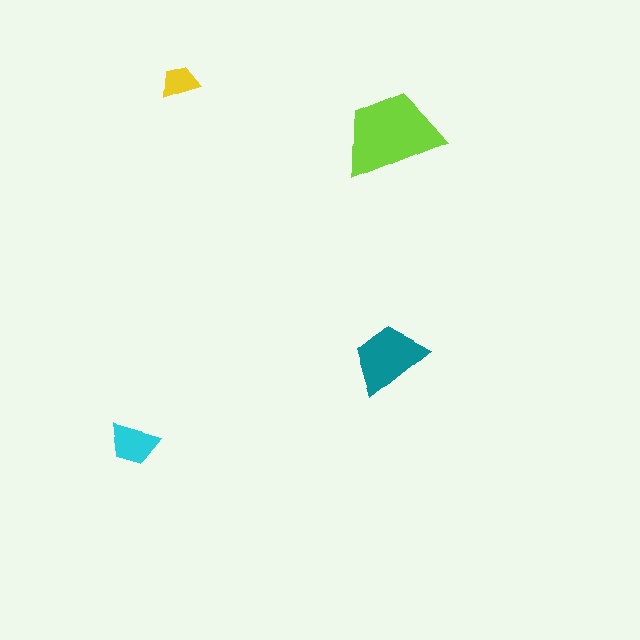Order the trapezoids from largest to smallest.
the lime one, the teal one, the cyan one, the yellow one.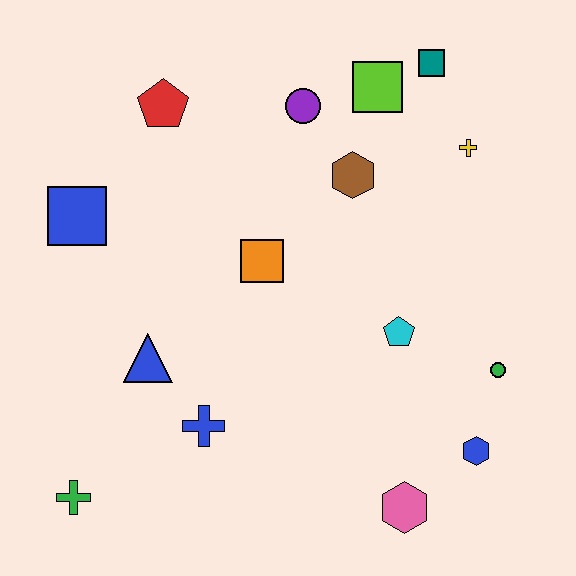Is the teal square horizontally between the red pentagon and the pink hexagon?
No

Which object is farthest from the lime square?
The green cross is farthest from the lime square.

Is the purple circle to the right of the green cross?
Yes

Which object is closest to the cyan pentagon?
The green circle is closest to the cyan pentagon.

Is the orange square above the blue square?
No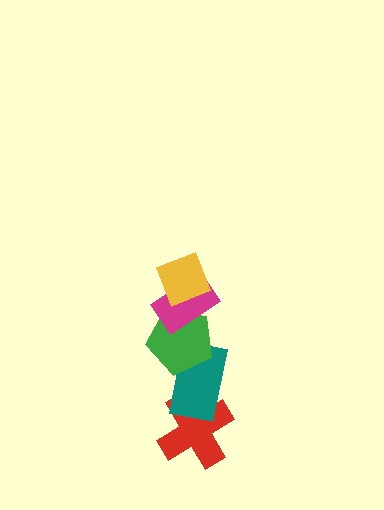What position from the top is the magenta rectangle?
The magenta rectangle is 2nd from the top.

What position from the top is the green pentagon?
The green pentagon is 3rd from the top.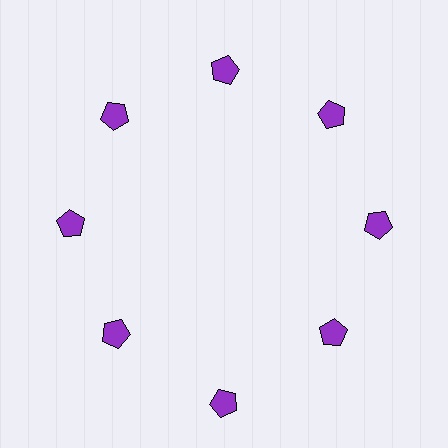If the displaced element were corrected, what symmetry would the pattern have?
It would have 8-fold rotational symmetry — the pattern would map onto itself every 45 degrees.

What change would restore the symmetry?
The symmetry would be restored by moving it inward, back onto the ring so that all 8 pentagons sit at equal angles and equal distance from the center.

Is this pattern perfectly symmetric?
No. The 8 purple pentagons are arranged in a ring, but one element near the 6 o'clock position is pushed outward from the center, breaking the 8-fold rotational symmetry.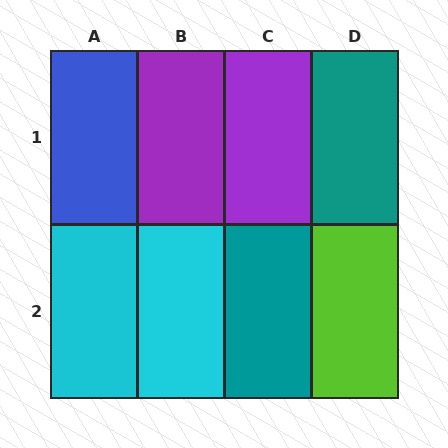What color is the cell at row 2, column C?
Teal.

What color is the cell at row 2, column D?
Lime.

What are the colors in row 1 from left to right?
Blue, purple, purple, teal.